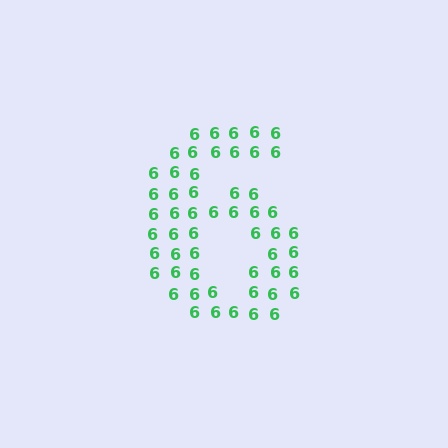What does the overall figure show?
The overall figure shows the digit 6.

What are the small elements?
The small elements are digit 6's.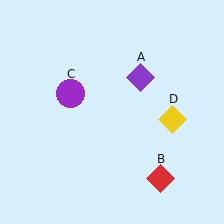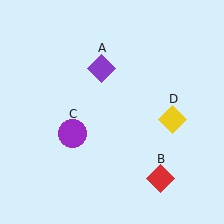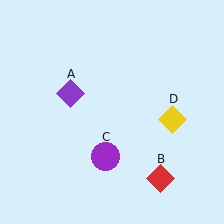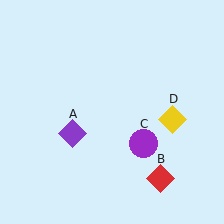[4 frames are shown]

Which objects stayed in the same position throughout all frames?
Red diamond (object B) and yellow diamond (object D) remained stationary.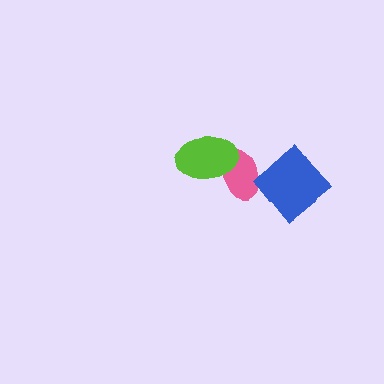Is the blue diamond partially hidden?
No, no other shape covers it.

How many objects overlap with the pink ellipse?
1 object overlaps with the pink ellipse.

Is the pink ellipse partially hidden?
Yes, it is partially covered by another shape.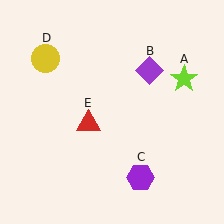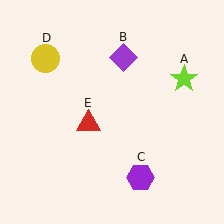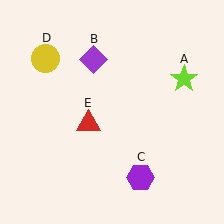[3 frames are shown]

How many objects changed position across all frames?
1 object changed position: purple diamond (object B).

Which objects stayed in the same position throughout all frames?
Lime star (object A) and purple hexagon (object C) and yellow circle (object D) and red triangle (object E) remained stationary.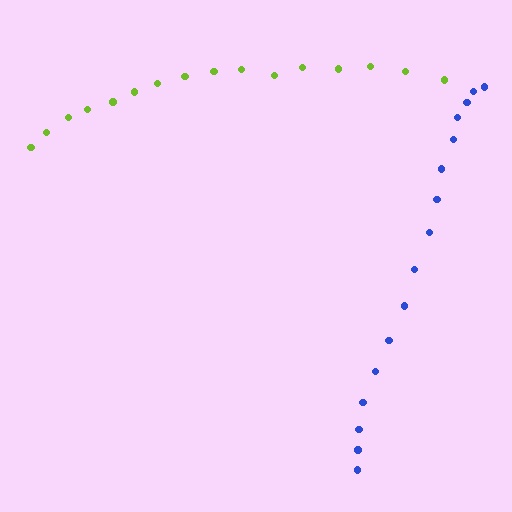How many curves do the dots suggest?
There are 2 distinct paths.